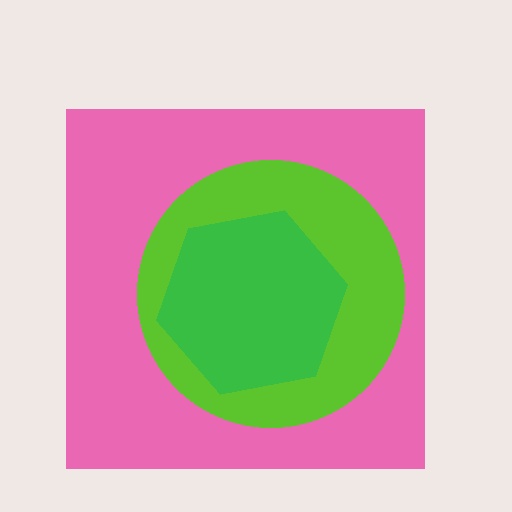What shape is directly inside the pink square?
The lime circle.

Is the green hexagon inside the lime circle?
Yes.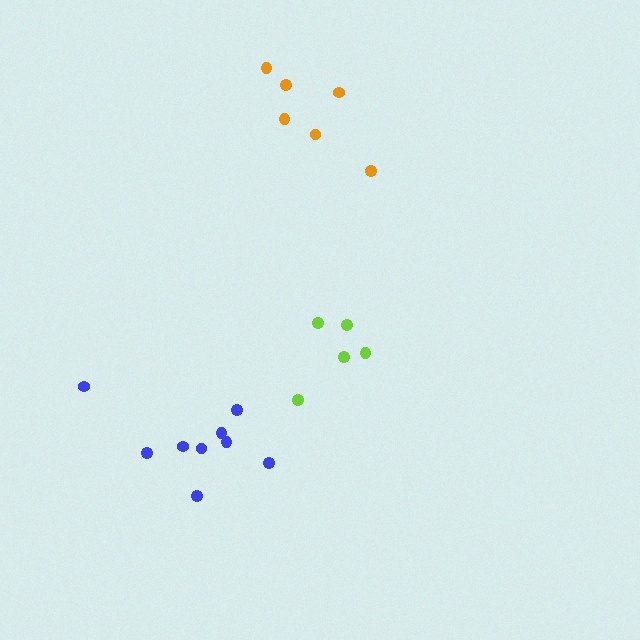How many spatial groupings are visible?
There are 3 spatial groupings.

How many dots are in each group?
Group 1: 9 dots, Group 2: 5 dots, Group 3: 6 dots (20 total).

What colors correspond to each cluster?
The clusters are colored: blue, lime, orange.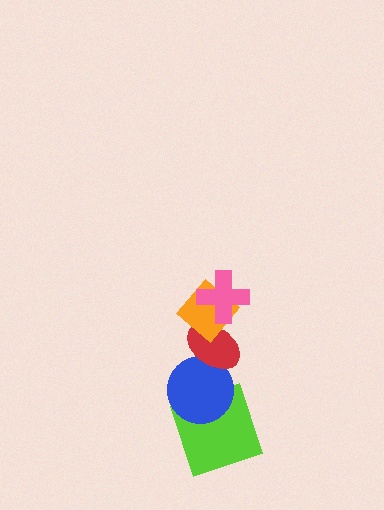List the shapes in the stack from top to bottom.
From top to bottom: the pink cross, the orange diamond, the red ellipse, the blue circle, the lime square.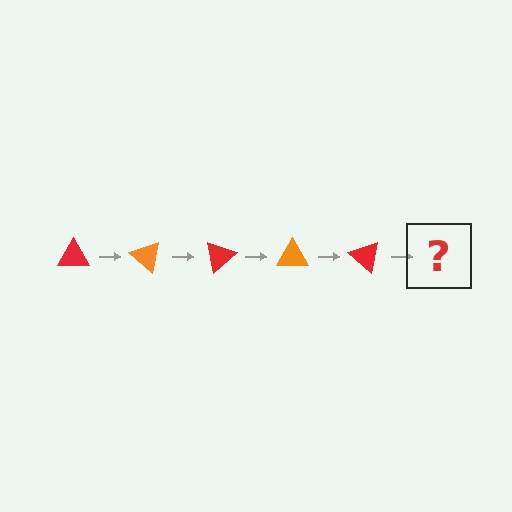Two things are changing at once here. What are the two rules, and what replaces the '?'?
The two rules are that it rotates 40 degrees each step and the color cycles through red and orange. The '?' should be an orange triangle, rotated 200 degrees from the start.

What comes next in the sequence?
The next element should be an orange triangle, rotated 200 degrees from the start.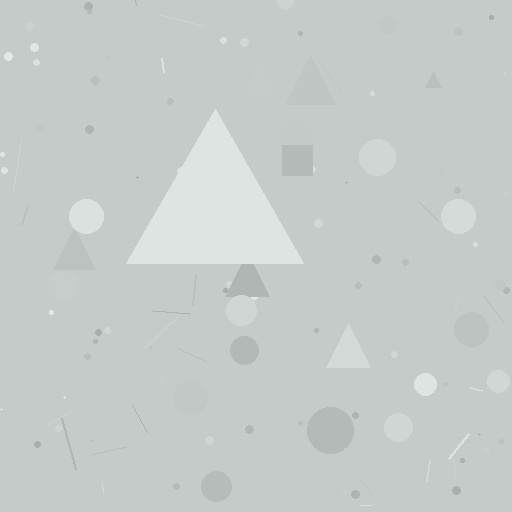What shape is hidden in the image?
A triangle is hidden in the image.